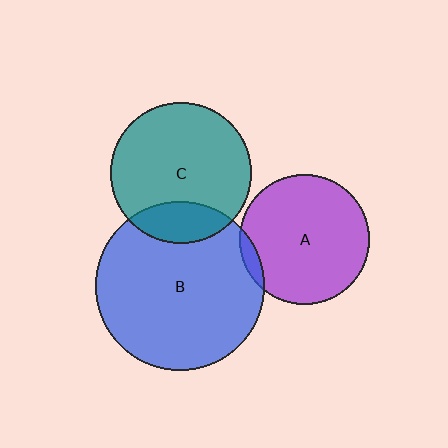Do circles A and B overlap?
Yes.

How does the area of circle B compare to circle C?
Approximately 1.4 times.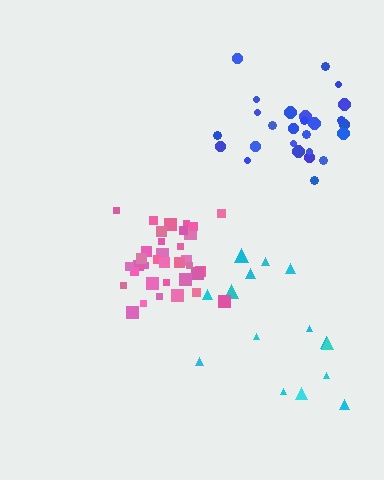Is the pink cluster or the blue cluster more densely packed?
Pink.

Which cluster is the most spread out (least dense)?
Cyan.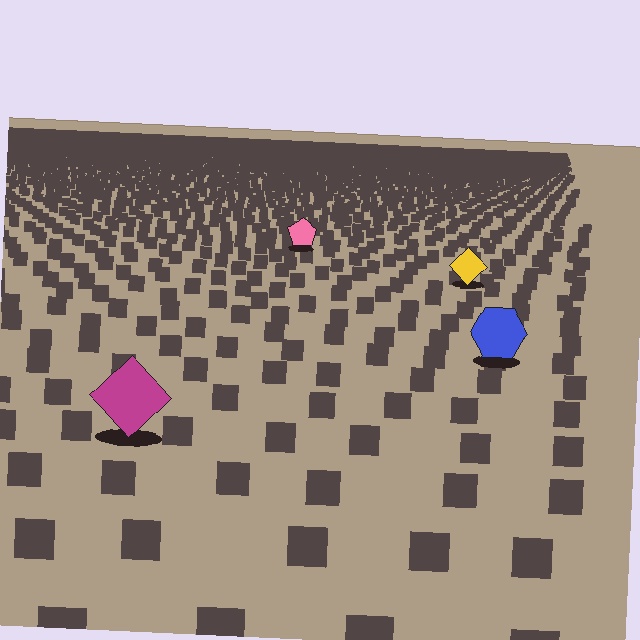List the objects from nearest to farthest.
From nearest to farthest: the magenta diamond, the blue hexagon, the yellow diamond, the pink pentagon.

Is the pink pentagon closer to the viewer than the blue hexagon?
No. The blue hexagon is closer — you can tell from the texture gradient: the ground texture is coarser near it.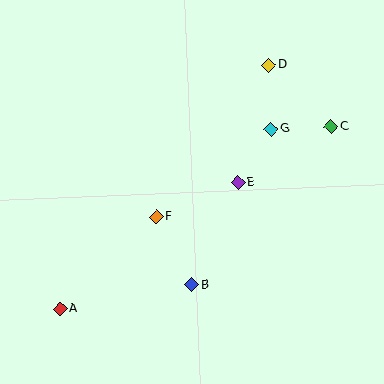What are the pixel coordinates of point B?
Point B is at (191, 285).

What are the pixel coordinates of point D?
Point D is at (268, 65).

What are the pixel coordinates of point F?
Point F is at (156, 217).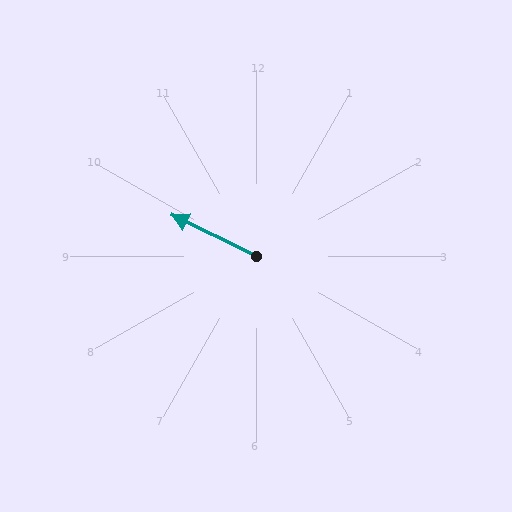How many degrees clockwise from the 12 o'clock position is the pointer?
Approximately 296 degrees.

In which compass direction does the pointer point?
Northwest.